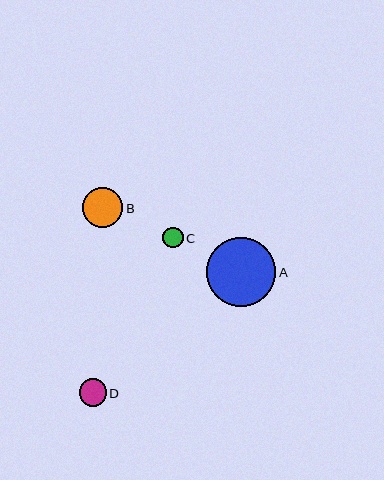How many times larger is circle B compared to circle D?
Circle B is approximately 1.5 times the size of circle D.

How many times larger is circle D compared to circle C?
Circle D is approximately 1.3 times the size of circle C.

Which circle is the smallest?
Circle C is the smallest with a size of approximately 20 pixels.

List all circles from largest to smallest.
From largest to smallest: A, B, D, C.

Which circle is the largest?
Circle A is the largest with a size of approximately 69 pixels.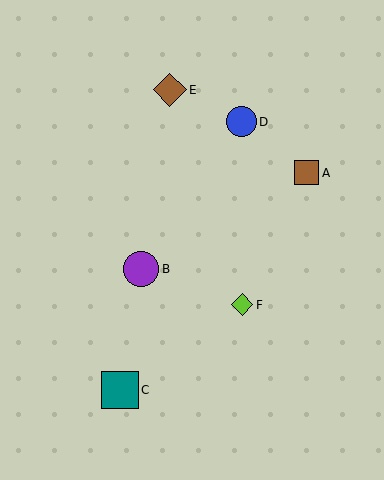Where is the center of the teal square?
The center of the teal square is at (120, 390).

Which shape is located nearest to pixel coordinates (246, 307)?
The lime diamond (labeled F) at (242, 305) is nearest to that location.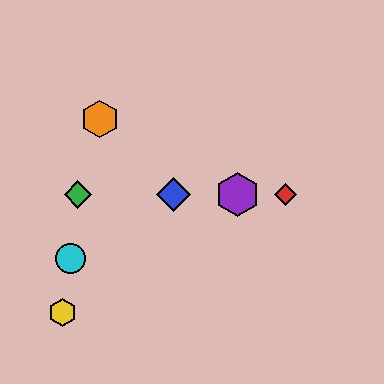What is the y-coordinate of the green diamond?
The green diamond is at y≈194.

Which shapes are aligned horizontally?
The red diamond, the blue diamond, the green diamond, the purple hexagon are aligned horizontally.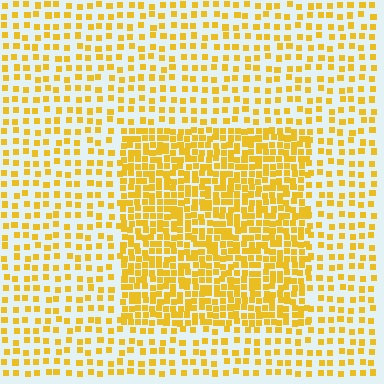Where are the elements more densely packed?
The elements are more densely packed inside the rectangle boundary.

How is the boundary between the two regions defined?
The boundary is defined by a change in element density (approximately 2.2x ratio). All elements are the same color, size, and shape.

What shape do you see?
I see a rectangle.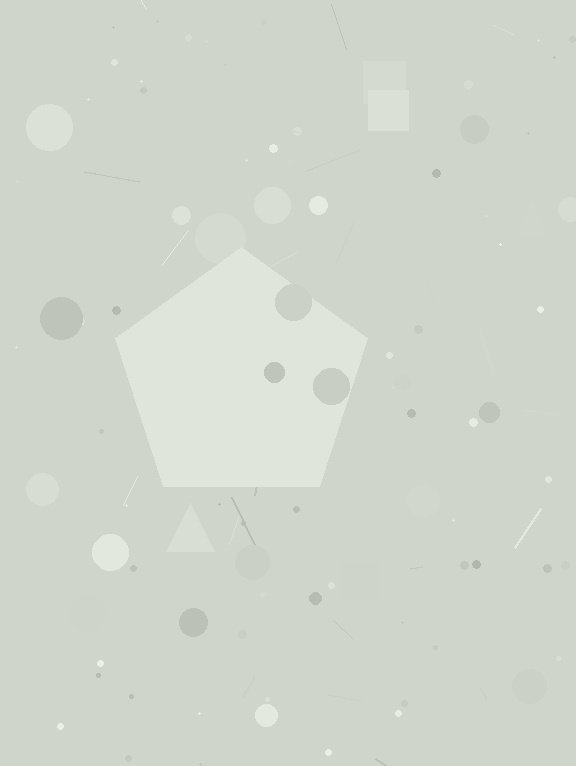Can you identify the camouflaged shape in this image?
The camouflaged shape is a pentagon.